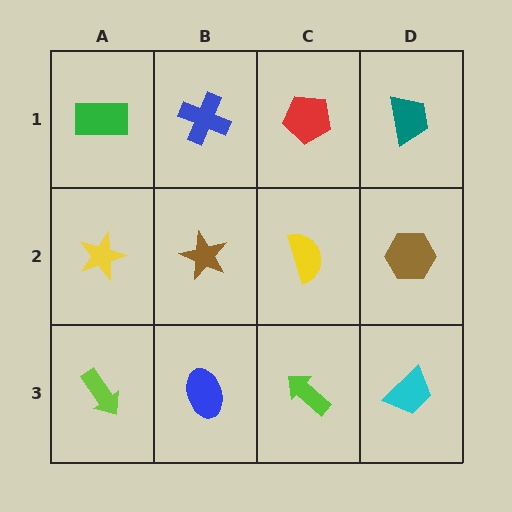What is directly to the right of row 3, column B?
A lime arrow.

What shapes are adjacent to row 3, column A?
A yellow star (row 2, column A), a blue ellipse (row 3, column B).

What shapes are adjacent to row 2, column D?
A teal trapezoid (row 1, column D), a cyan trapezoid (row 3, column D), a yellow semicircle (row 2, column C).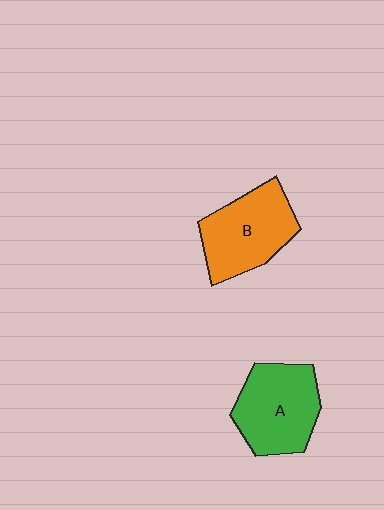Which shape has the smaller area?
Shape B (orange).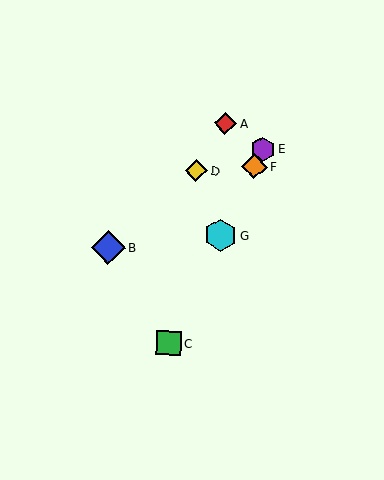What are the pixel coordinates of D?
Object D is at (196, 171).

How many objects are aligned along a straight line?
4 objects (C, E, F, G) are aligned along a straight line.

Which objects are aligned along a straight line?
Objects C, E, F, G are aligned along a straight line.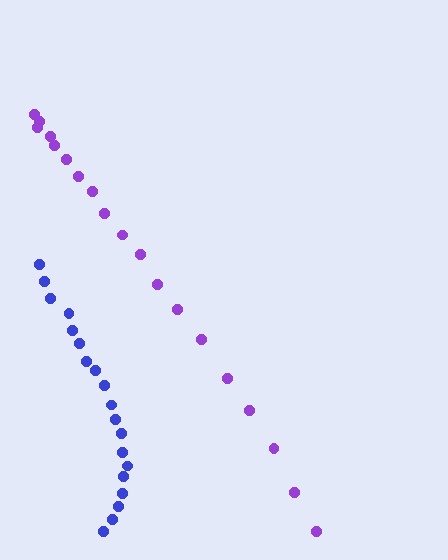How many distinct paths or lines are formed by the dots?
There are 2 distinct paths.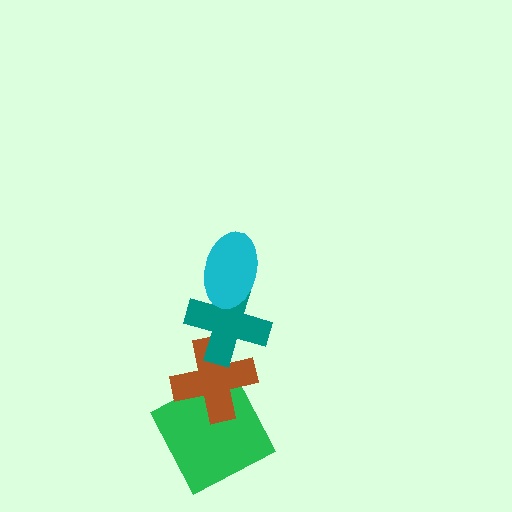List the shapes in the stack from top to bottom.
From top to bottom: the cyan ellipse, the teal cross, the brown cross, the green square.